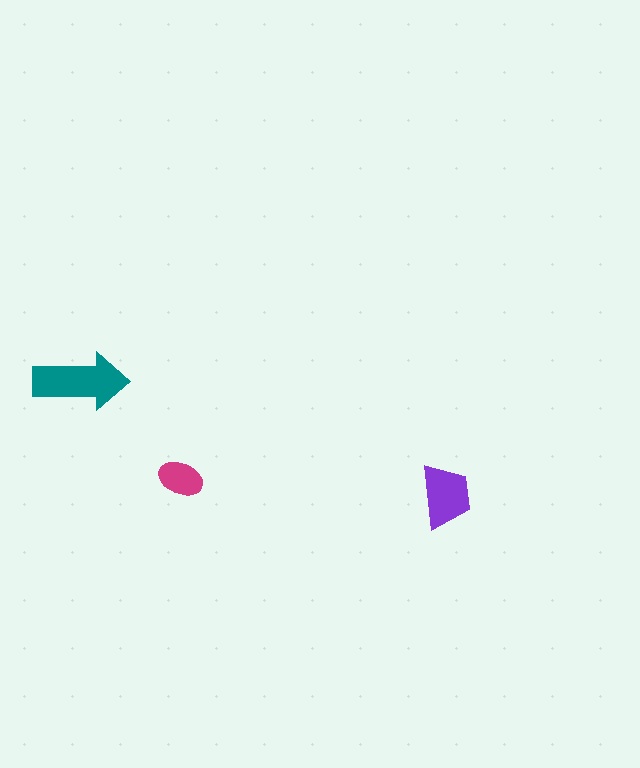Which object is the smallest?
The magenta ellipse.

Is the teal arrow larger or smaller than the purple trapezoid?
Larger.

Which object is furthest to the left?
The teal arrow is leftmost.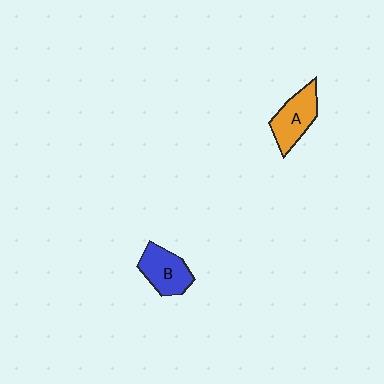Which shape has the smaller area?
Shape B (blue).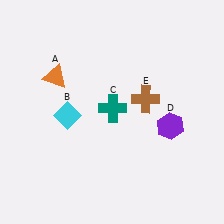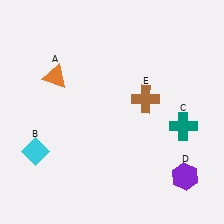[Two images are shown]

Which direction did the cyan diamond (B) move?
The cyan diamond (B) moved down.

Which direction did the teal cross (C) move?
The teal cross (C) moved right.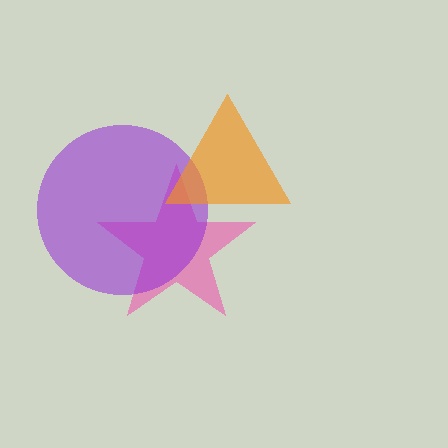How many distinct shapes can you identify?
There are 3 distinct shapes: a pink star, a purple circle, an orange triangle.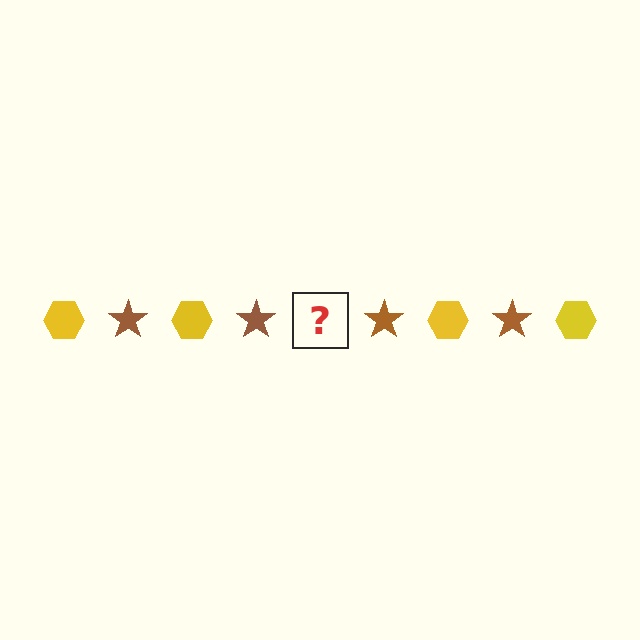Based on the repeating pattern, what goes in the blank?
The blank should be a yellow hexagon.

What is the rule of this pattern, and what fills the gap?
The rule is that the pattern alternates between yellow hexagon and brown star. The gap should be filled with a yellow hexagon.